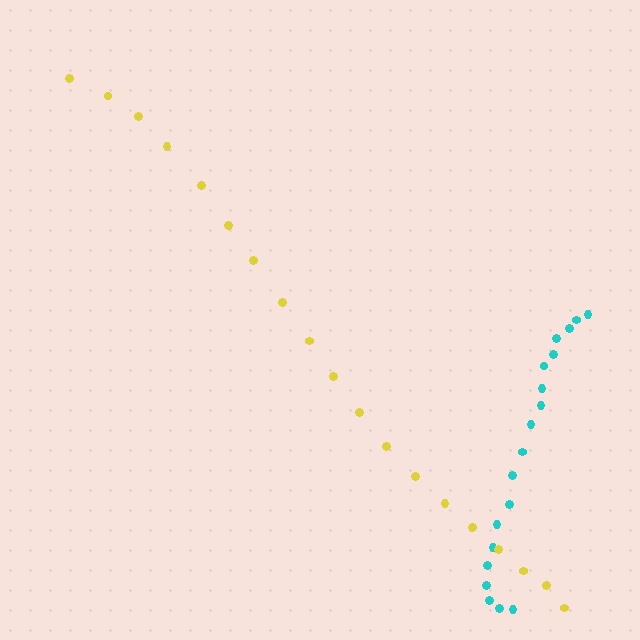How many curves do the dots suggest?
There are 2 distinct paths.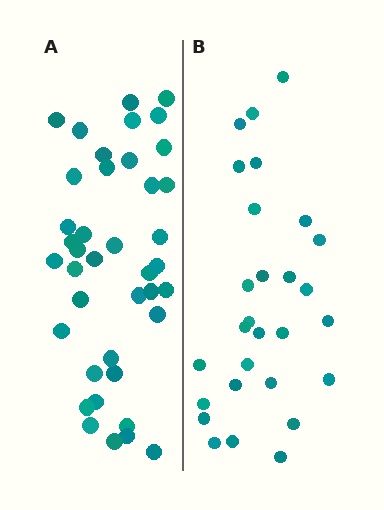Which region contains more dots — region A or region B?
Region A (the left region) has more dots.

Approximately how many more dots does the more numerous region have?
Region A has roughly 12 or so more dots than region B.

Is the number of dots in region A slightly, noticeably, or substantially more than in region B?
Region A has noticeably more, but not dramatically so. The ratio is roughly 1.4 to 1.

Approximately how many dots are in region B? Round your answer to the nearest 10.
About 30 dots. (The exact count is 28, which rounds to 30.)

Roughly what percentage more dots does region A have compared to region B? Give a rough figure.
About 45% more.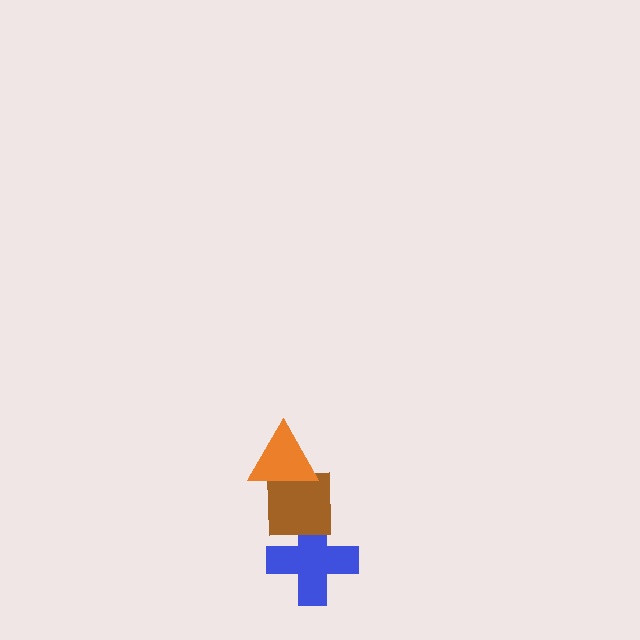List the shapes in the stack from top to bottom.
From top to bottom: the orange triangle, the brown square, the blue cross.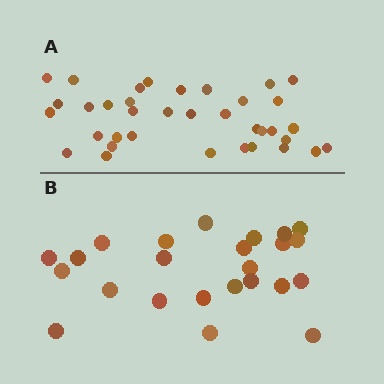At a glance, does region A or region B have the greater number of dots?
Region A (the top region) has more dots.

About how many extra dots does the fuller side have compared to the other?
Region A has roughly 12 or so more dots than region B.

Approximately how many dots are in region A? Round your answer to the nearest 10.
About 40 dots. (The exact count is 36, which rounds to 40.)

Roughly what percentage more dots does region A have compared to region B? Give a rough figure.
About 50% more.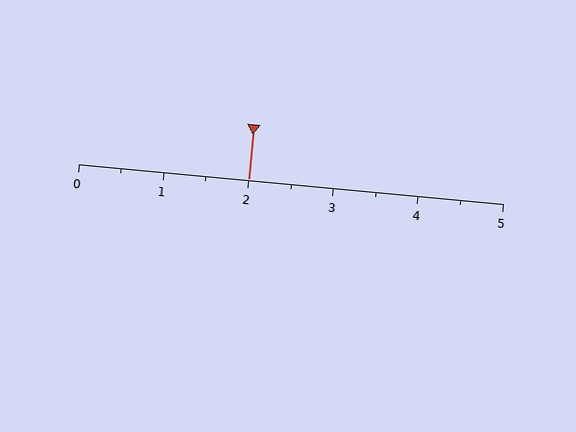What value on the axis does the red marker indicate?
The marker indicates approximately 2.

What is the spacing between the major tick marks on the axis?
The major ticks are spaced 1 apart.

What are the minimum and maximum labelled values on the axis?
The axis runs from 0 to 5.